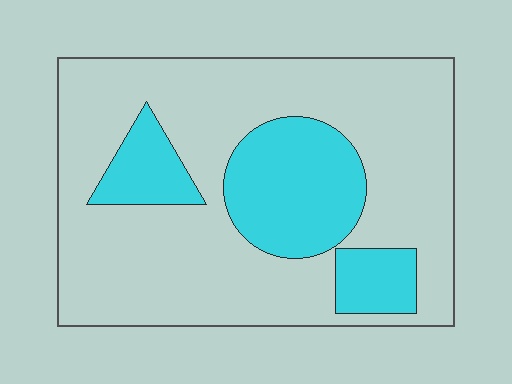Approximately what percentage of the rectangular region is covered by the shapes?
Approximately 25%.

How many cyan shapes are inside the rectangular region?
3.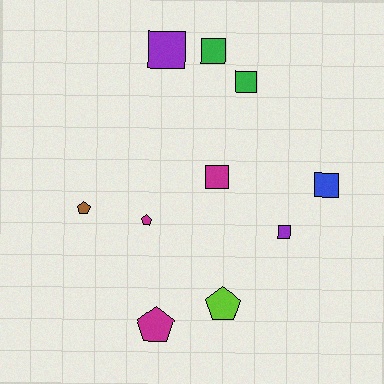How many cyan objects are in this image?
There are no cyan objects.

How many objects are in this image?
There are 10 objects.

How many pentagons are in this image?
There are 4 pentagons.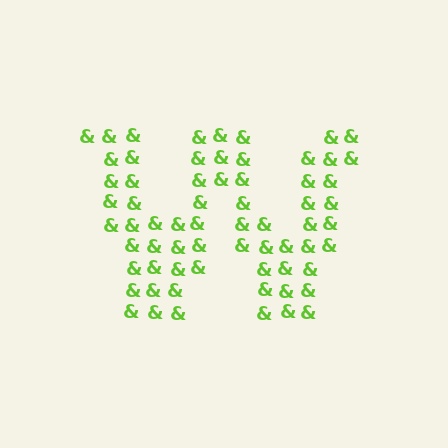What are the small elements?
The small elements are ampersands.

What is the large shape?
The large shape is the letter W.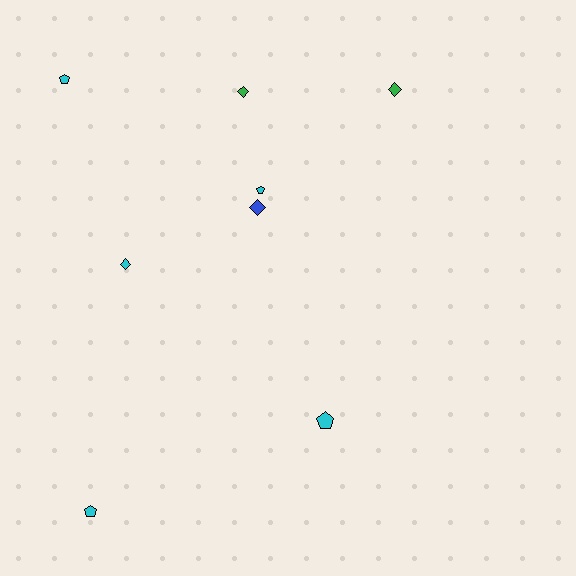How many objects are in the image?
There are 8 objects.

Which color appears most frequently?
Cyan, with 5 objects.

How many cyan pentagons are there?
There are 4 cyan pentagons.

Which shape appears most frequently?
Pentagon, with 4 objects.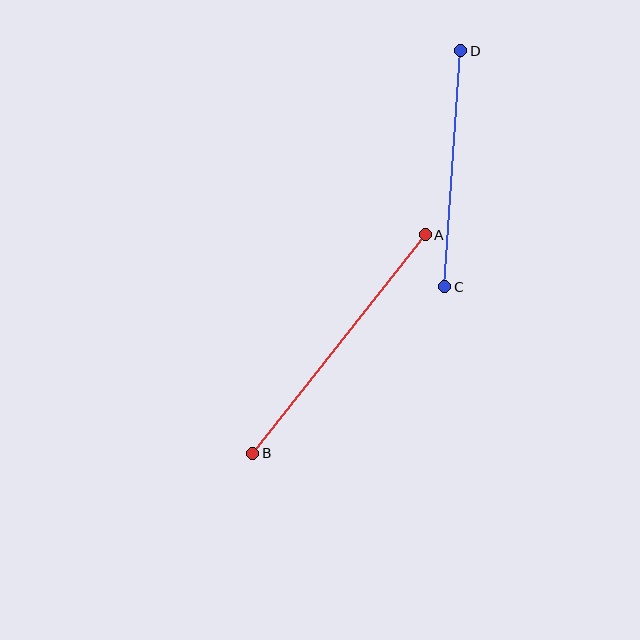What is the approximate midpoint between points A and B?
The midpoint is at approximately (339, 344) pixels.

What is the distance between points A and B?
The distance is approximately 279 pixels.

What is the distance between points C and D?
The distance is approximately 237 pixels.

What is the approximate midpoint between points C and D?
The midpoint is at approximately (453, 169) pixels.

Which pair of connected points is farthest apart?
Points A and B are farthest apart.